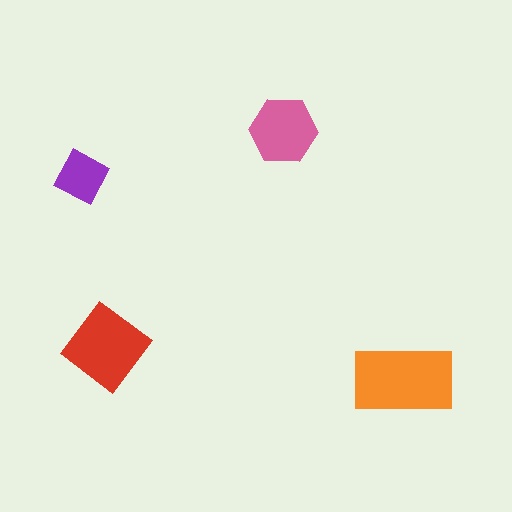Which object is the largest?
The orange rectangle.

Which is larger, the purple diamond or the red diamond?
The red diamond.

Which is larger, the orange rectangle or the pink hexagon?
The orange rectangle.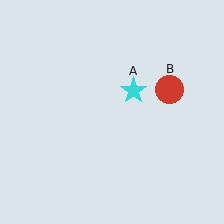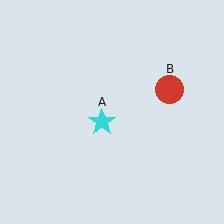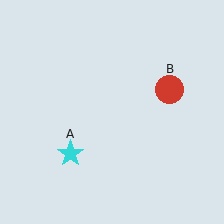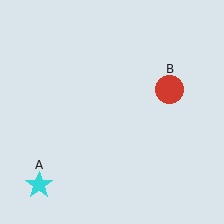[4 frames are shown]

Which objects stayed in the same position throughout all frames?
Red circle (object B) remained stationary.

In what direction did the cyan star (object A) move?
The cyan star (object A) moved down and to the left.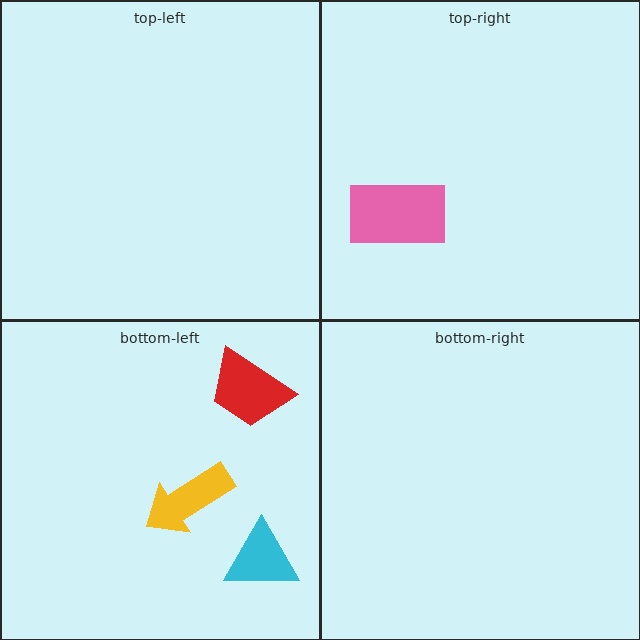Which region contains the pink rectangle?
The top-right region.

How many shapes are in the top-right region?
1.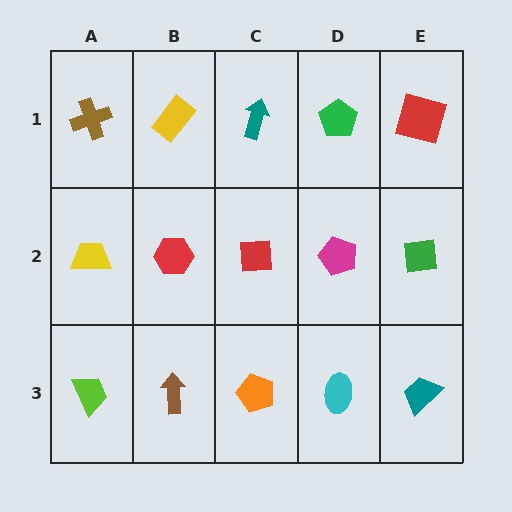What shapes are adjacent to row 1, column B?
A red hexagon (row 2, column B), a brown cross (row 1, column A), a teal arrow (row 1, column C).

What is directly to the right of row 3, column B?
An orange pentagon.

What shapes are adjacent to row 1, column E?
A green square (row 2, column E), a green pentagon (row 1, column D).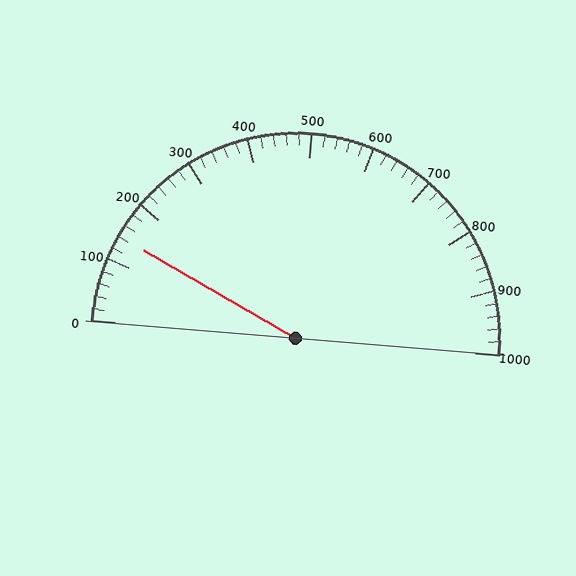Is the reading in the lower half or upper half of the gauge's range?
The reading is in the lower half of the range (0 to 1000).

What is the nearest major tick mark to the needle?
The nearest major tick mark is 100.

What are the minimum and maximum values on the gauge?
The gauge ranges from 0 to 1000.